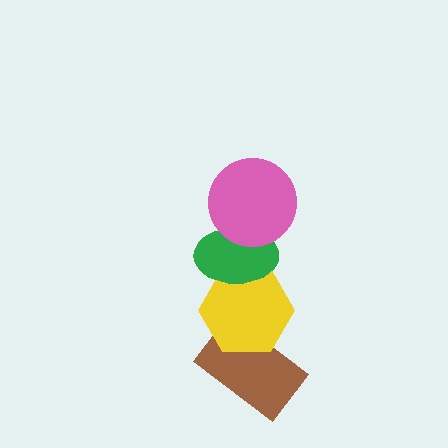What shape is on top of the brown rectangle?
The yellow hexagon is on top of the brown rectangle.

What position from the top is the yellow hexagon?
The yellow hexagon is 3rd from the top.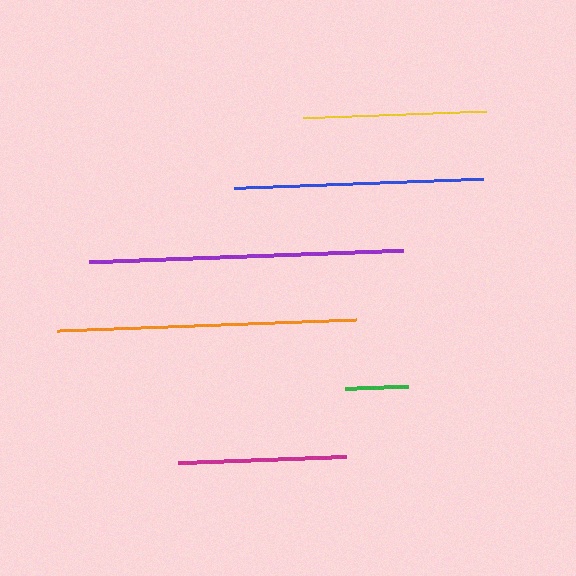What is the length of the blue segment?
The blue segment is approximately 249 pixels long.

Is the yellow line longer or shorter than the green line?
The yellow line is longer than the green line.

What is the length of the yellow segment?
The yellow segment is approximately 183 pixels long.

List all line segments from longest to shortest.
From longest to shortest: purple, orange, blue, yellow, magenta, green.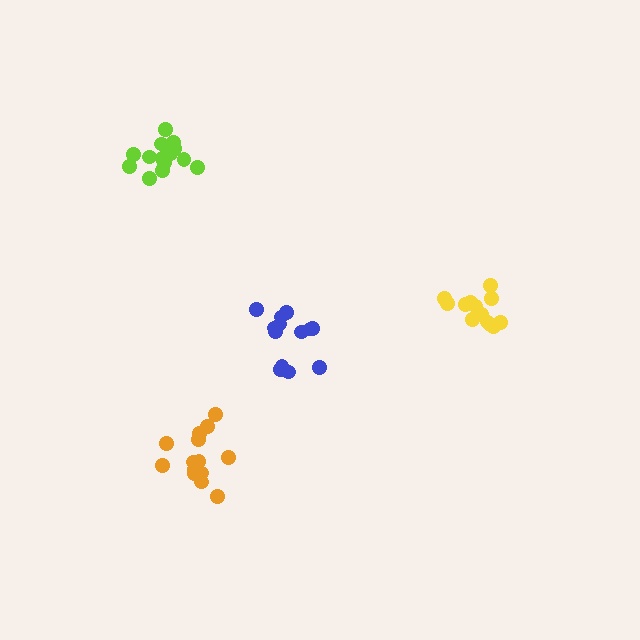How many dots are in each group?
Group 1: 13 dots, Group 2: 15 dots, Group 3: 16 dots, Group 4: 13 dots (57 total).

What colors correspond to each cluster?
The clusters are colored: blue, lime, orange, yellow.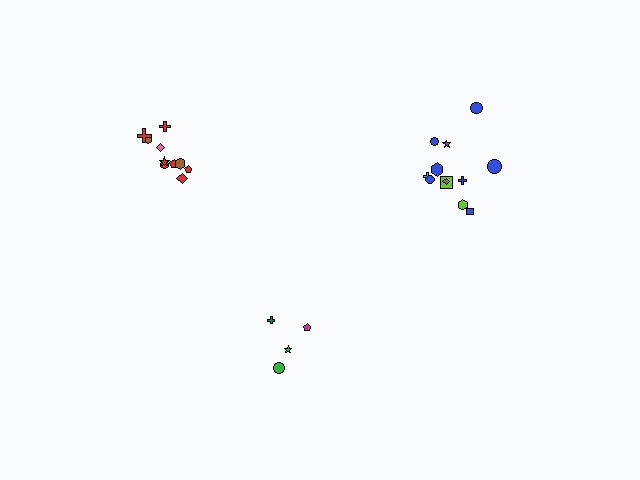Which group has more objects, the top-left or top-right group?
The top-right group.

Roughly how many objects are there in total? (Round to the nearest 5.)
Roughly 25 objects in total.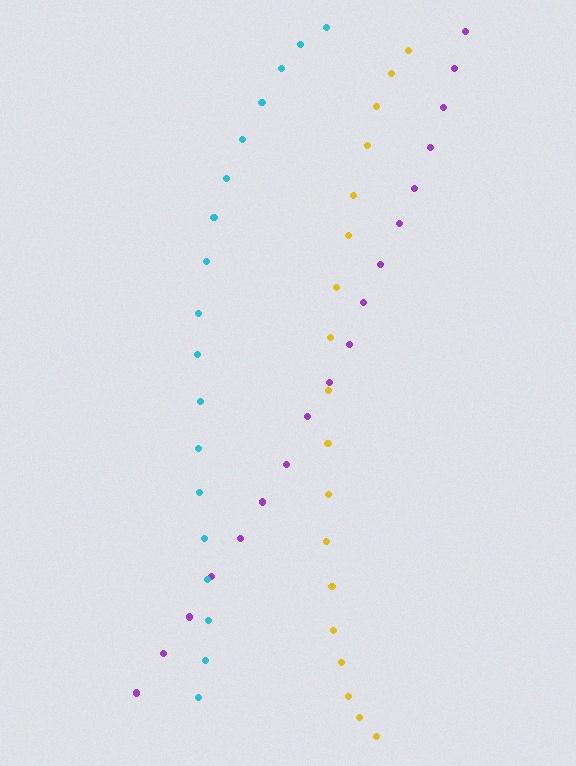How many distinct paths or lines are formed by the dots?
There are 3 distinct paths.